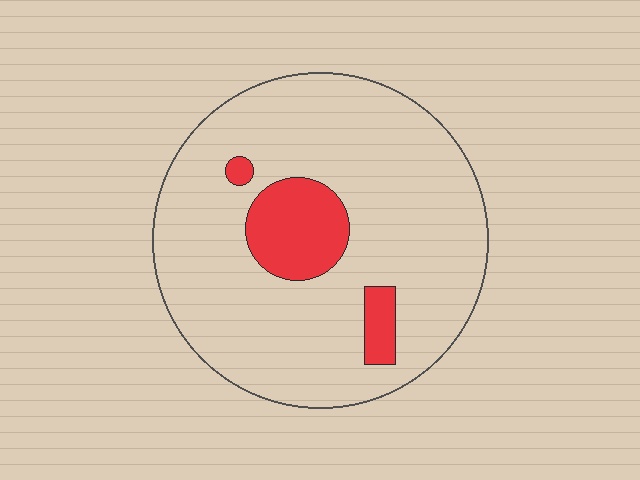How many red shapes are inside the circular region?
3.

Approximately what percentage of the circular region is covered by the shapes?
Approximately 15%.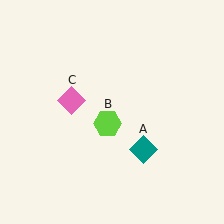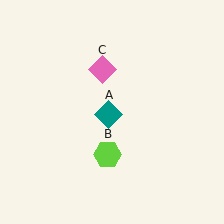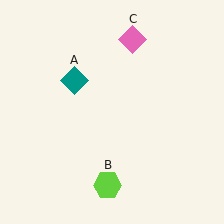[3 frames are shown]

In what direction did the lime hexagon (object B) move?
The lime hexagon (object B) moved down.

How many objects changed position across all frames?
3 objects changed position: teal diamond (object A), lime hexagon (object B), pink diamond (object C).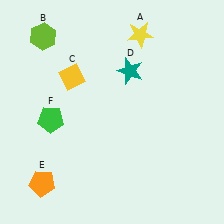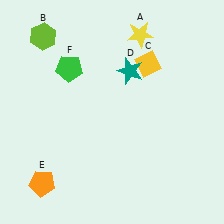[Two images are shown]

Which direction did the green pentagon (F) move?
The green pentagon (F) moved up.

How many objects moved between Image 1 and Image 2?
2 objects moved between the two images.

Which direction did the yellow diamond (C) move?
The yellow diamond (C) moved right.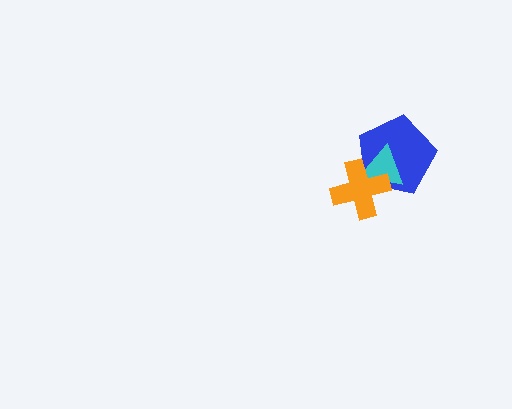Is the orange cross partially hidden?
No, no other shape covers it.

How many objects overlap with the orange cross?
2 objects overlap with the orange cross.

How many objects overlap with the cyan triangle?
2 objects overlap with the cyan triangle.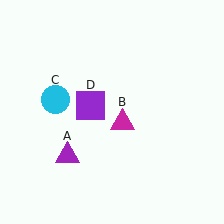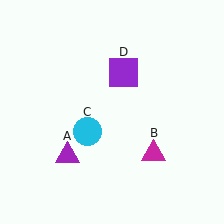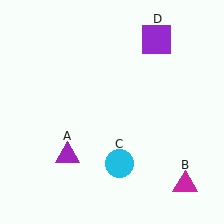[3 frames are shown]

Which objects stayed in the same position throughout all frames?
Purple triangle (object A) remained stationary.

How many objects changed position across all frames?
3 objects changed position: magenta triangle (object B), cyan circle (object C), purple square (object D).